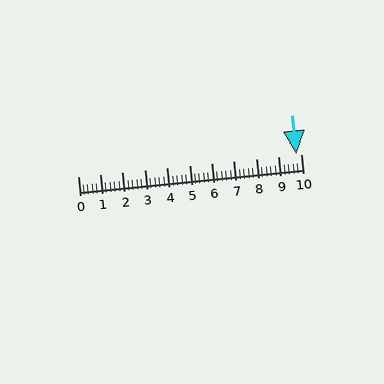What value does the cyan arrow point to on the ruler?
The cyan arrow points to approximately 9.8.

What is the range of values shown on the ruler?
The ruler shows values from 0 to 10.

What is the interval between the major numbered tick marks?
The major tick marks are spaced 1 units apart.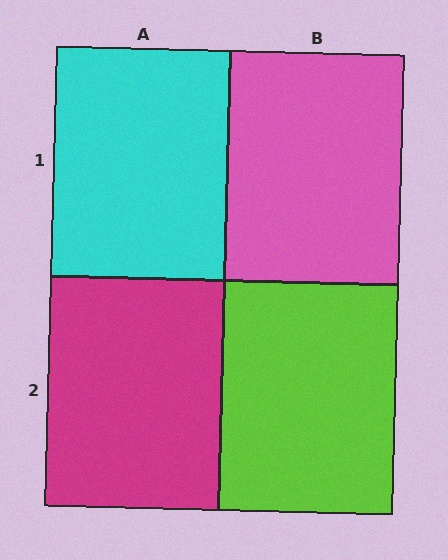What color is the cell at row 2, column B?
Lime.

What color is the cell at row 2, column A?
Magenta.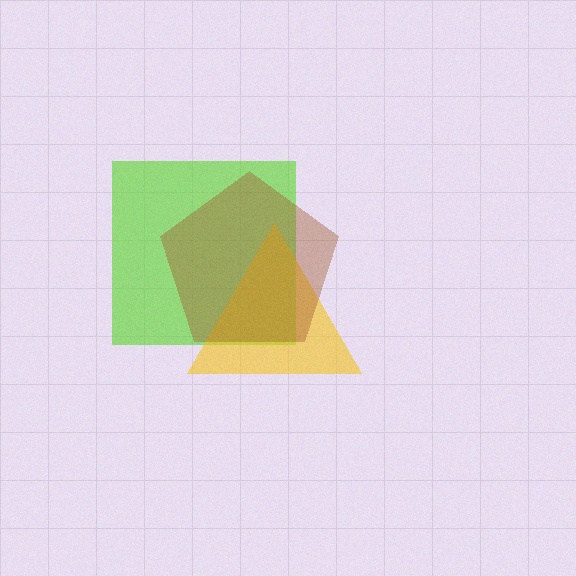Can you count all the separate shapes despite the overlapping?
Yes, there are 3 separate shapes.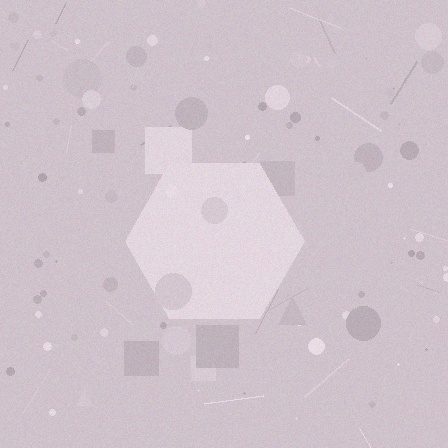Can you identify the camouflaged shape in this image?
The camouflaged shape is a hexagon.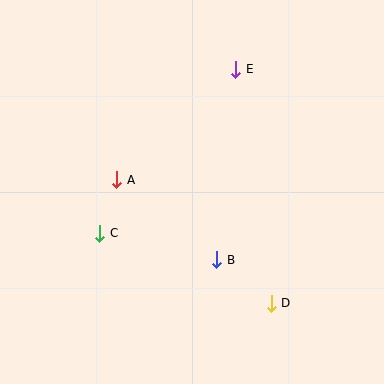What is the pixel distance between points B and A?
The distance between B and A is 128 pixels.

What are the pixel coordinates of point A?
Point A is at (117, 180).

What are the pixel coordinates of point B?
Point B is at (217, 260).